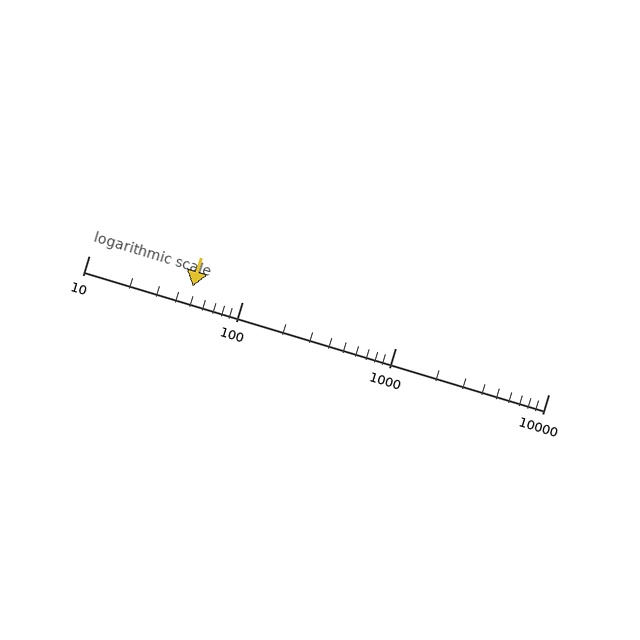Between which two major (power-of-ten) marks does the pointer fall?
The pointer is between 10 and 100.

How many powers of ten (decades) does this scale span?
The scale spans 3 decades, from 10 to 10000.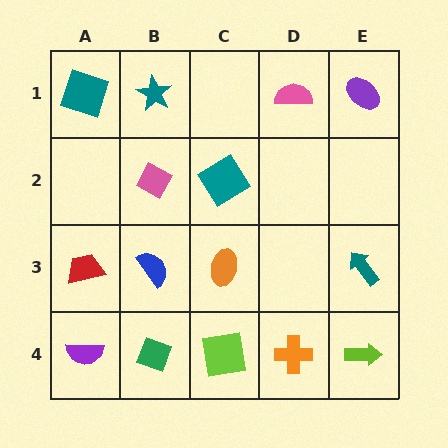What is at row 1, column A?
A teal square.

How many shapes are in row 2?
2 shapes.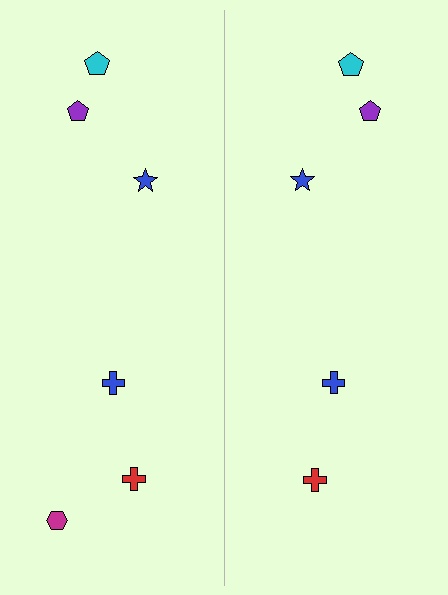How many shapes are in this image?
There are 11 shapes in this image.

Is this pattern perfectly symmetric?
No, the pattern is not perfectly symmetric. A magenta hexagon is missing from the right side.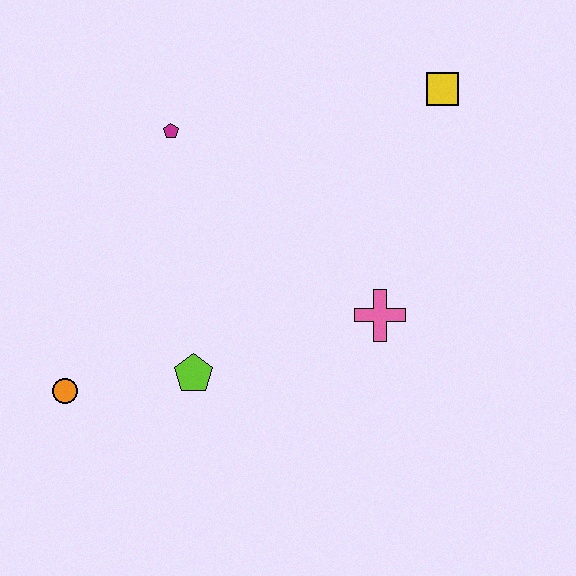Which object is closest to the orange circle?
The lime pentagon is closest to the orange circle.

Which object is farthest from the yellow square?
The orange circle is farthest from the yellow square.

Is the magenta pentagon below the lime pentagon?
No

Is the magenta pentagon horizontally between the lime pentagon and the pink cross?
No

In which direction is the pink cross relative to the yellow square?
The pink cross is below the yellow square.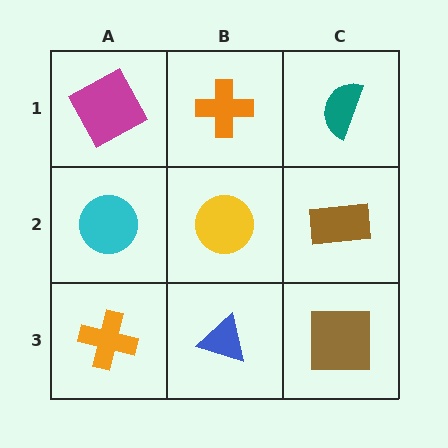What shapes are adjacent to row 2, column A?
A magenta square (row 1, column A), an orange cross (row 3, column A), a yellow circle (row 2, column B).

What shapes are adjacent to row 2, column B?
An orange cross (row 1, column B), a blue triangle (row 3, column B), a cyan circle (row 2, column A), a brown rectangle (row 2, column C).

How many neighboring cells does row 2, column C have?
3.